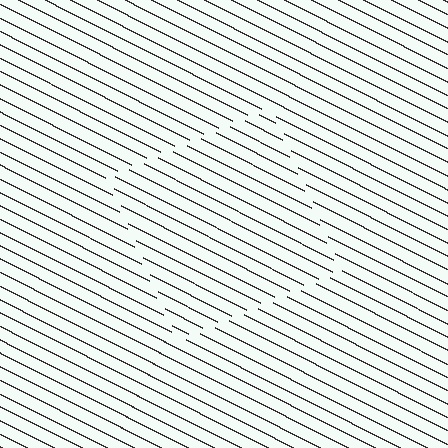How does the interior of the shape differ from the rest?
The interior of the shape contains the same grating, shifted by half a period — the contour is defined by the phase discontinuity where line-ends from the inner and outer gratings abut.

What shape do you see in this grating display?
An illusory square. The interior of the shape contains the same grating, shifted by half a period — the contour is defined by the phase discontinuity where line-ends from the inner and outer gratings abut.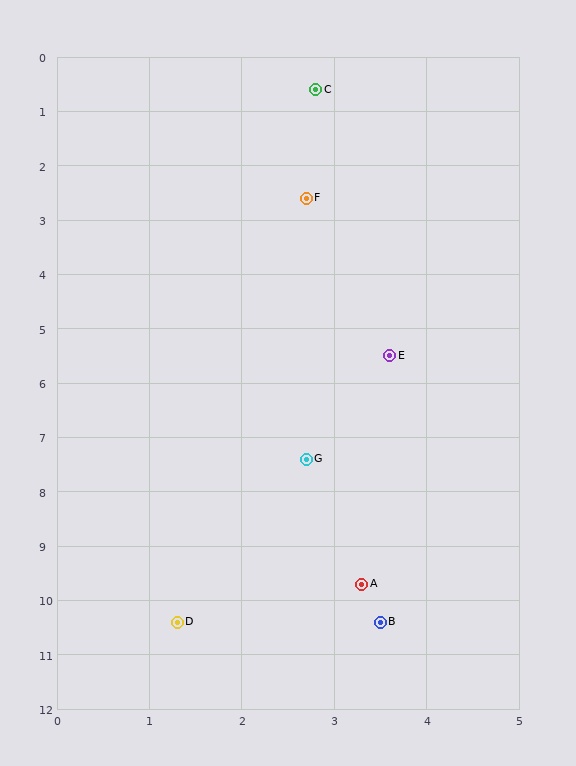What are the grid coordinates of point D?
Point D is at approximately (1.3, 10.4).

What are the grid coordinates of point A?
Point A is at approximately (3.3, 9.7).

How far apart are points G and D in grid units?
Points G and D are about 3.3 grid units apart.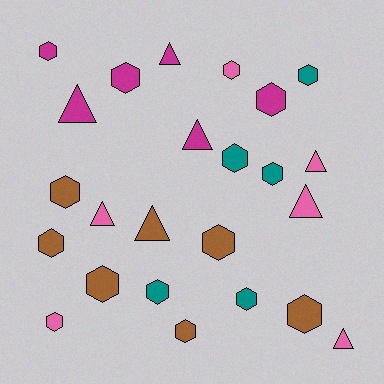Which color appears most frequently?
Brown, with 7 objects.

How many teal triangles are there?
There are no teal triangles.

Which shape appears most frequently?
Hexagon, with 16 objects.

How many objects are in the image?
There are 24 objects.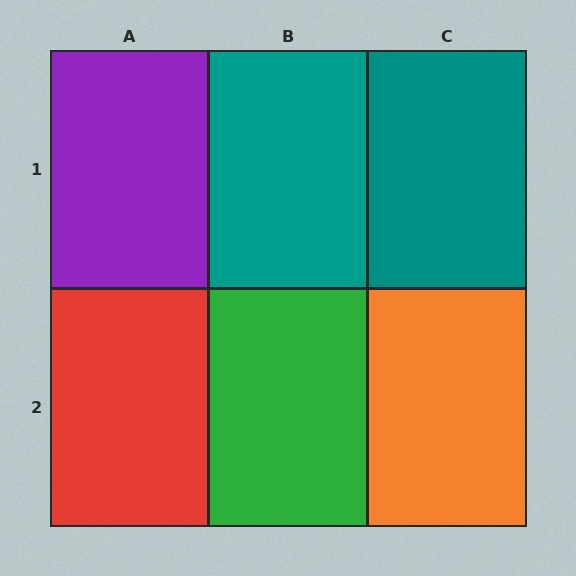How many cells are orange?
1 cell is orange.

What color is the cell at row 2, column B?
Green.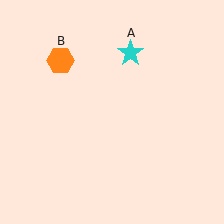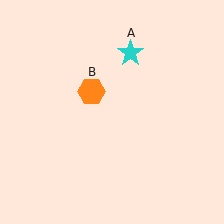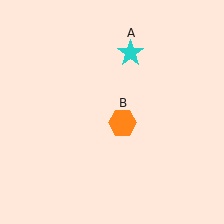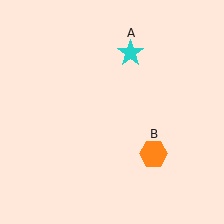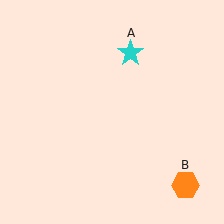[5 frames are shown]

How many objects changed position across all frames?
1 object changed position: orange hexagon (object B).